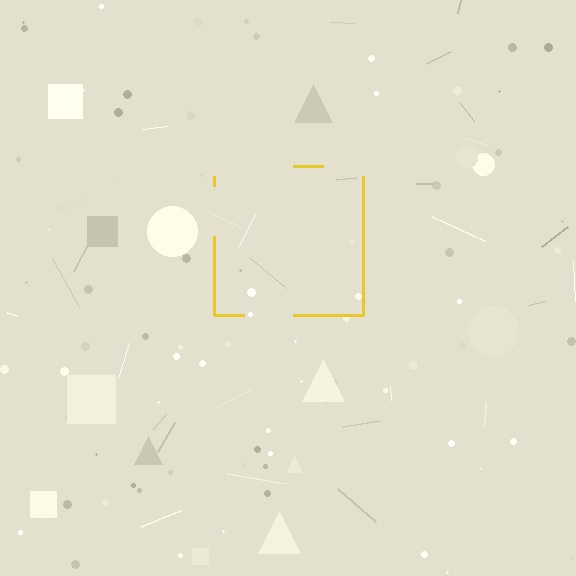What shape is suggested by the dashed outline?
The dashed outline suggests a square.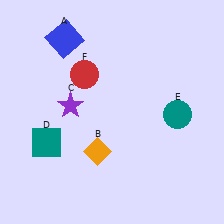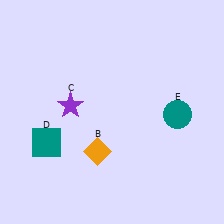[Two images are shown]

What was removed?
The red circle (F), the blue square (A) were removed in Image 2.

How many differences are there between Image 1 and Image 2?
There are 2 differences between the two images.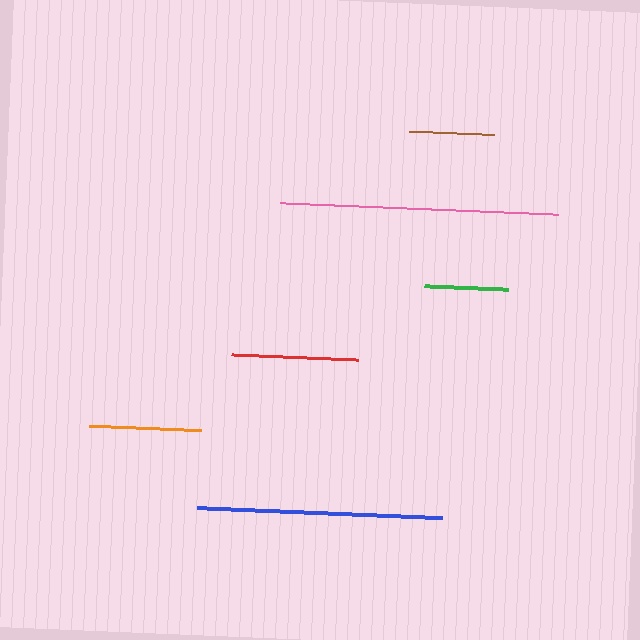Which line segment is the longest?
The pink line is the longest at approximately 278 pixels.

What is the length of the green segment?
The green segment is approximately 83 pixels long.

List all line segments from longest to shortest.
From longest to shortest: pink, blue, red, orange, brown, green.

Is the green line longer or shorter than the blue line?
The blue line is longer than the green line.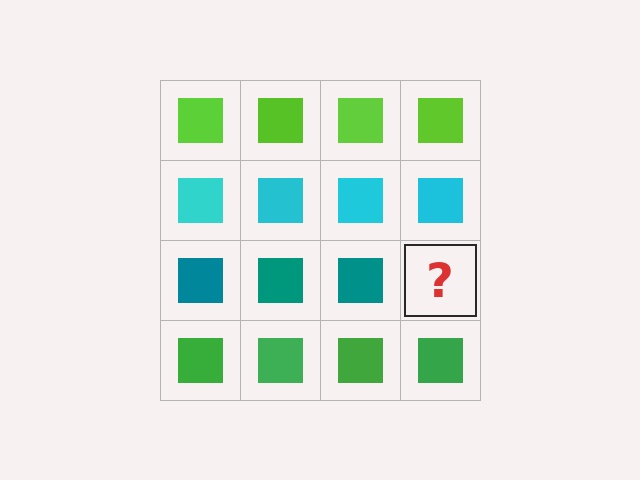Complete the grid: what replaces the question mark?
The question mark should be replaced with a teal square.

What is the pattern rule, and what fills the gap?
The rule is that each row has a consistent color. The gap should be filled with a teal square.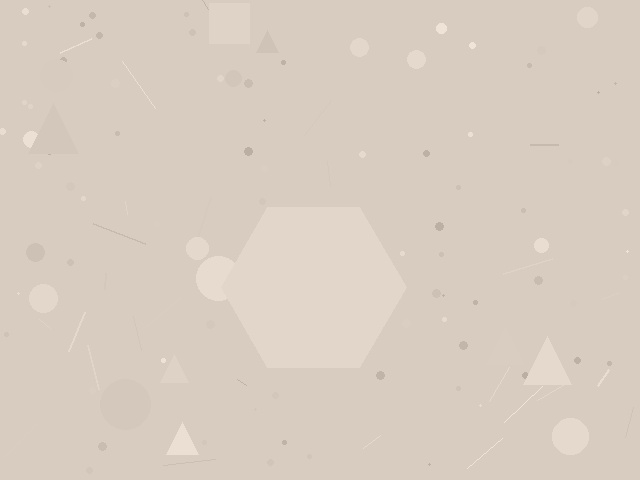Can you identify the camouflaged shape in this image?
The camouflaged shape is a hexagon.